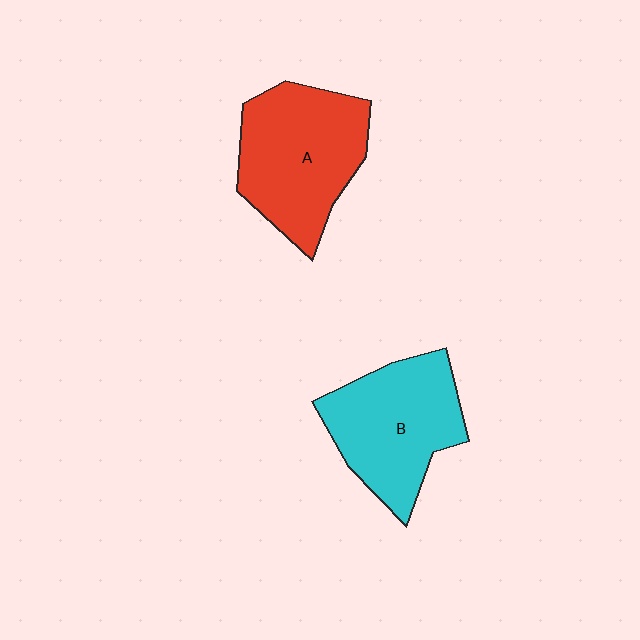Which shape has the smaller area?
Shape B (cyan).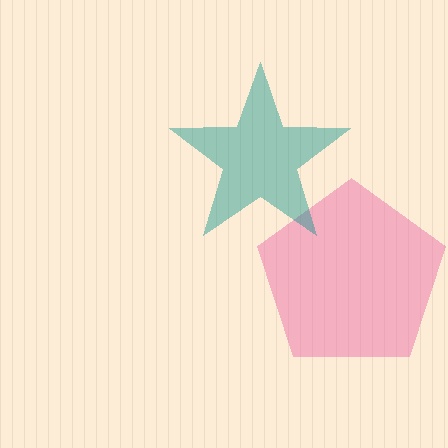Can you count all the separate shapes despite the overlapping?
Yes, there are 2 separate shapes.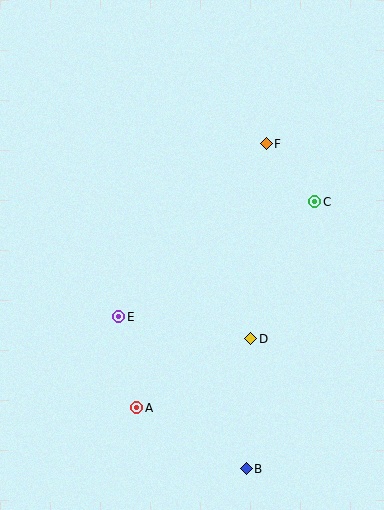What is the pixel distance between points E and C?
The distance between E and C is 227 pixels.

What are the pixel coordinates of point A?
Point A is at (137, 408).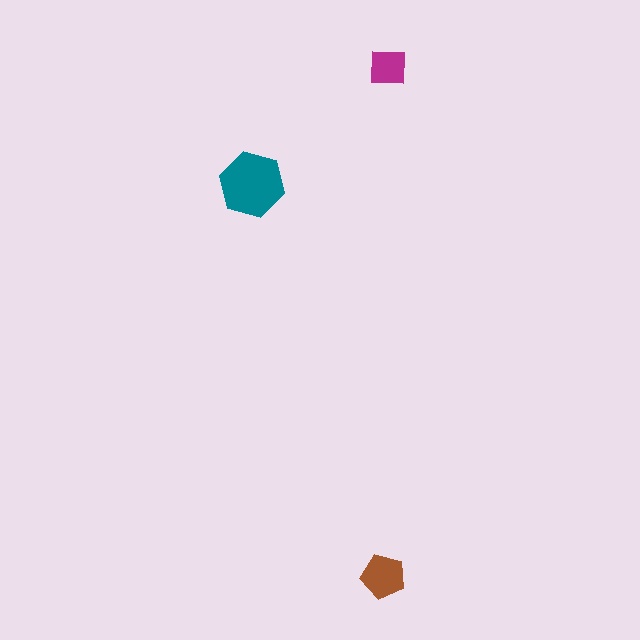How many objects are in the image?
There are 3 objects in the image.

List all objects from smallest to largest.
The magenta square, the brown pentagon, the teal hexagon.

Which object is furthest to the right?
The magenta square is rightmost.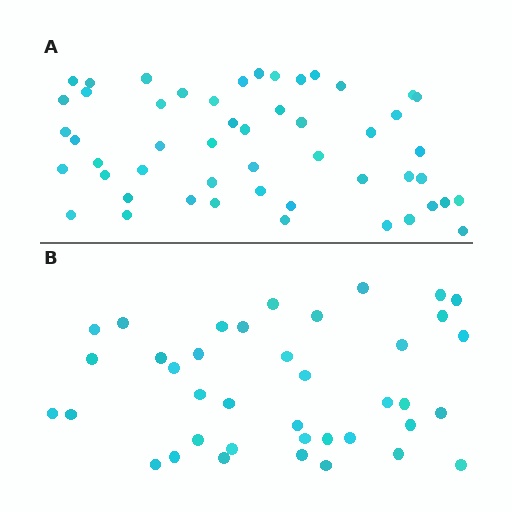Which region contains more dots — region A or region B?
Region A (the top region) has more dots.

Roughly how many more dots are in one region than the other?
Region A has roughly 12 or so more dots than region B.